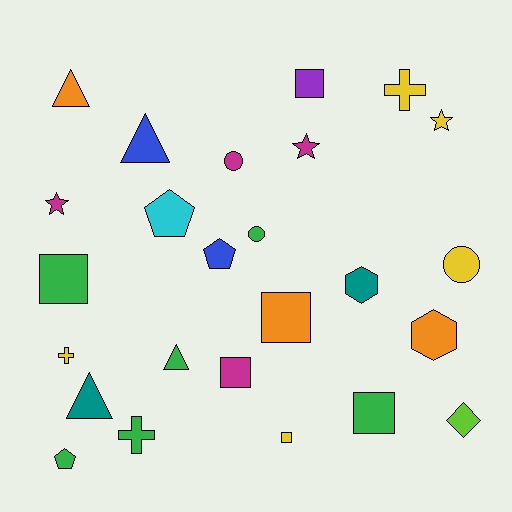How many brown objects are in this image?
There are no brown objects.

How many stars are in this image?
There are 3 stars.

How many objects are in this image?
There are 25 objects.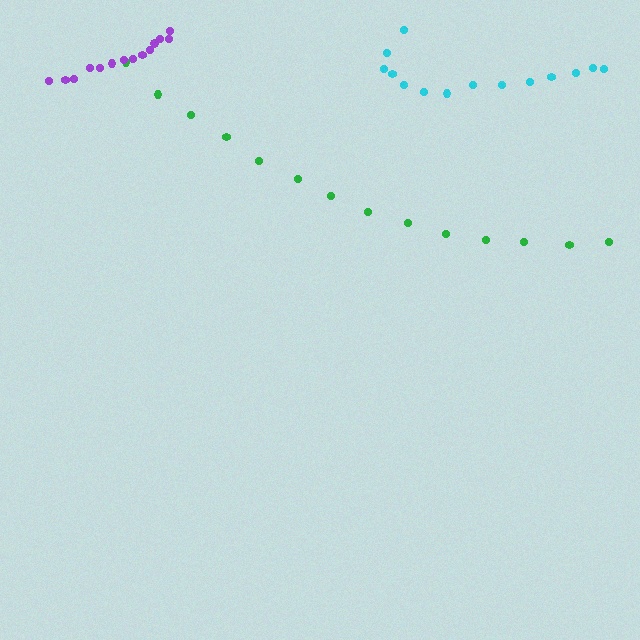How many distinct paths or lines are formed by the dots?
There are 3 distinct paths.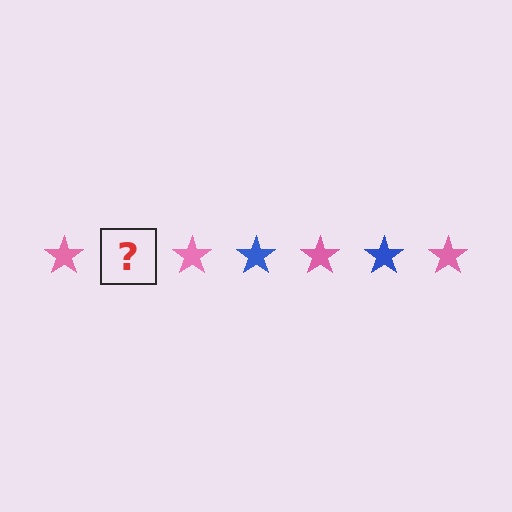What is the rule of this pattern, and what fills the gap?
The rule is that the pattern cycles through pink, blue stars. The gap should be filled with a blue star.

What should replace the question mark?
The question mark should be replaced with a blue star.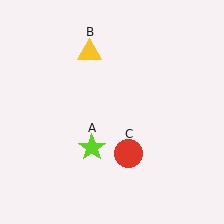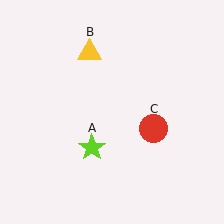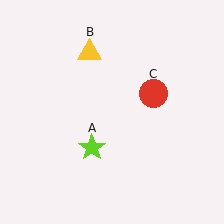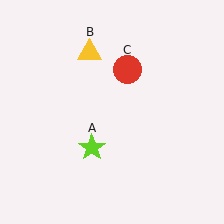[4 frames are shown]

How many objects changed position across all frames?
1 object changed position: red circle (object C).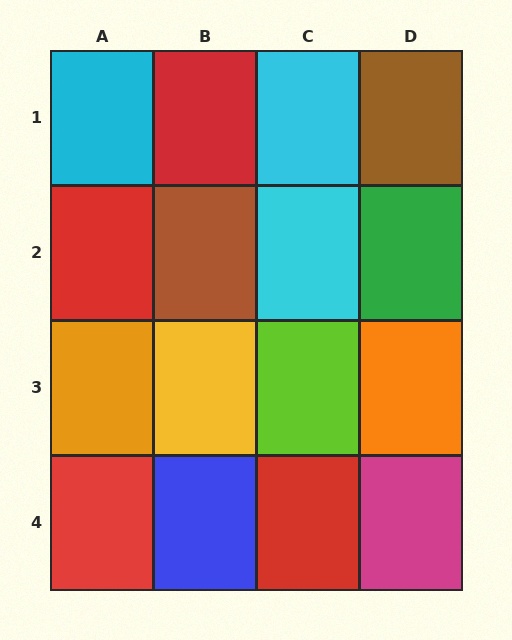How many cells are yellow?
1 cell is yellow.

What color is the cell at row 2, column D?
Green.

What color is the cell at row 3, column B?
Yellow.